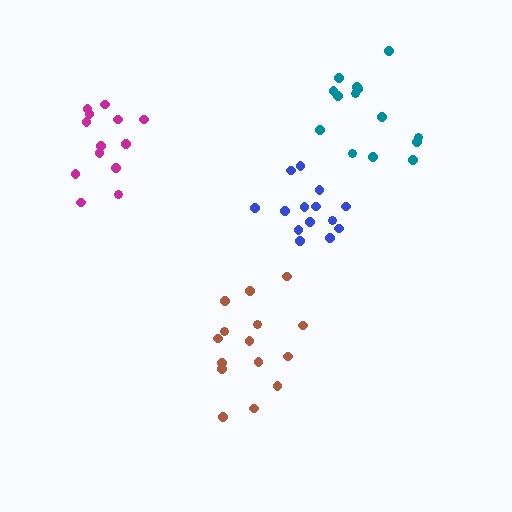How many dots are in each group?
Group 1: 13 dots, Group 2: 14 dots, Group 3: 14 dots, Group 4: 15 dots (56 total).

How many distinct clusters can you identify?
There are 4 distinct clusters.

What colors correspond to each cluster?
The clusters are colored: magenta, blue, teal, brown.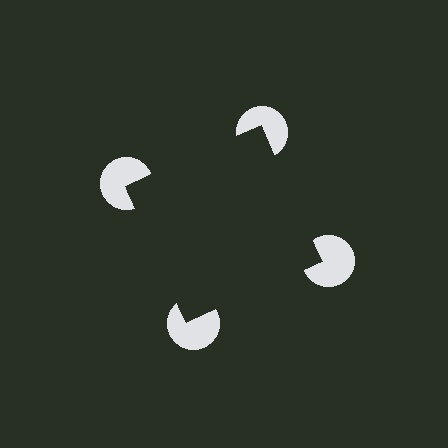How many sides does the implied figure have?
4 sides.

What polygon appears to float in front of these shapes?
An illusory square — its edges are inferred from the aligned wedge cuts in the pac-man discs, not physically drawn.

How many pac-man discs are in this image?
There are 4 — one at each vertex of the illusory square.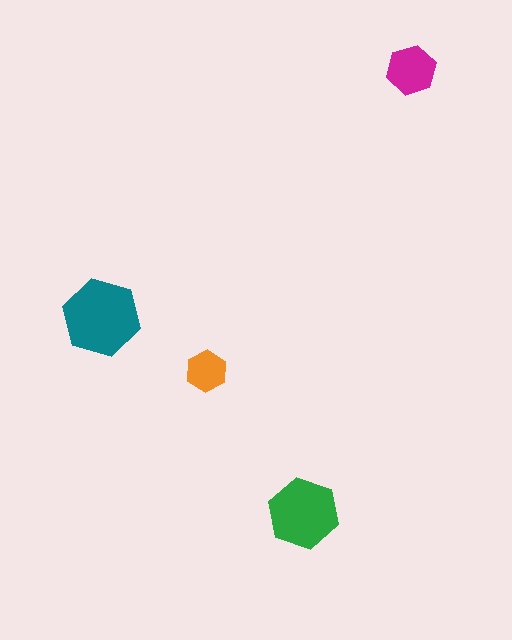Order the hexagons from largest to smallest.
the teal one, the green one, the magenta one, the orange one.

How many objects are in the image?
There are 4 objects in the image.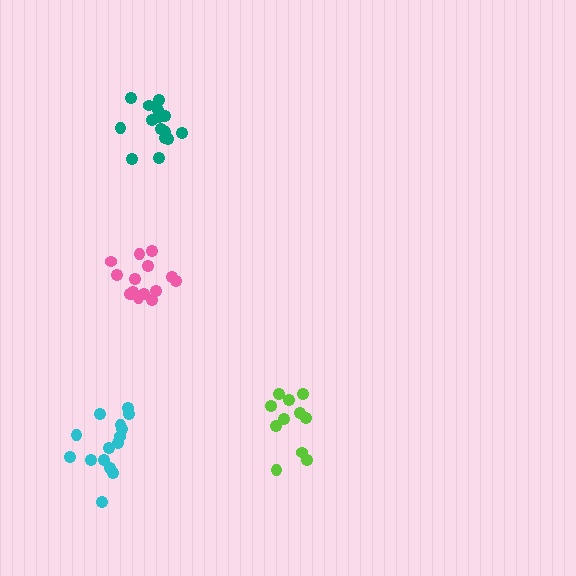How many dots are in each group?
Group 1: 11 dots, Group 2: 15 dots, Group 3: 15 dots, Group 4: 15 dots (56 total).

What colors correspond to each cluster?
The clusters are colored: lime, teal, cyan, pink.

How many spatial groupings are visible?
There are 4 spatial groupings.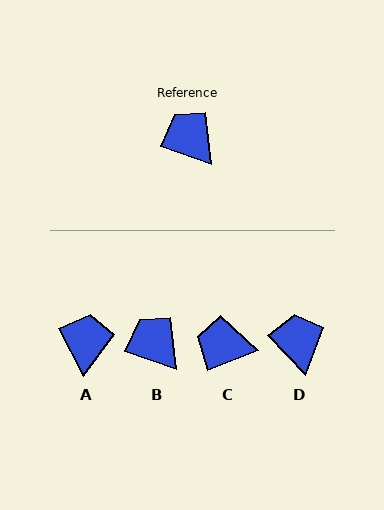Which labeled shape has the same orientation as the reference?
B.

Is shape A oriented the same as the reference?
No, it is off by about 42 degrees.